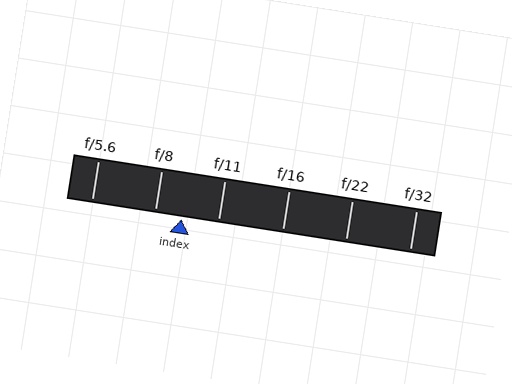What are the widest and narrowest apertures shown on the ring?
The widest aperture shown is f/5.6 and the narrowest is f/32.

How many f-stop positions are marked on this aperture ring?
There are 6 f-stop positions marked.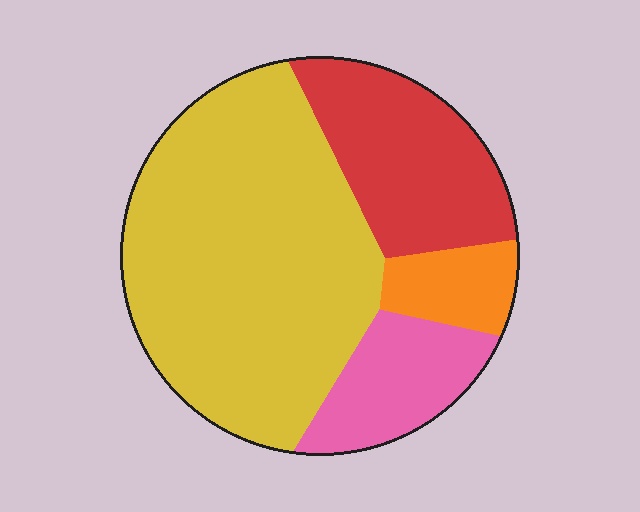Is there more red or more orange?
Red.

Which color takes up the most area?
Yellow, at roughly 55%.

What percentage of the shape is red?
Red covers around 20% of the shape.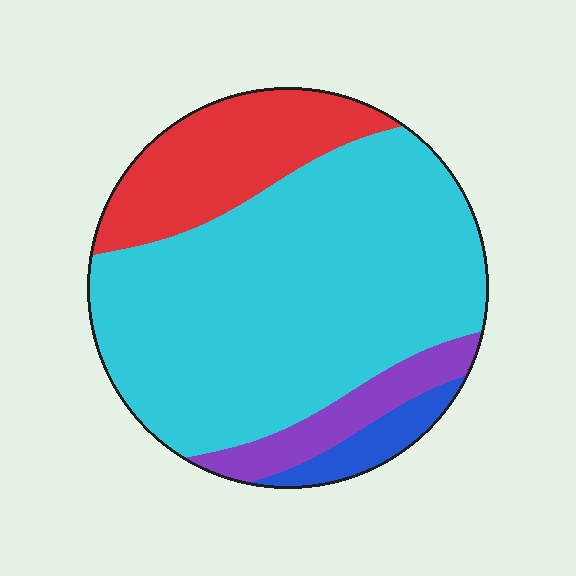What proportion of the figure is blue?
Blue covers about 5% of the figure.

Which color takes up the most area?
Cyan, at roughly 65%.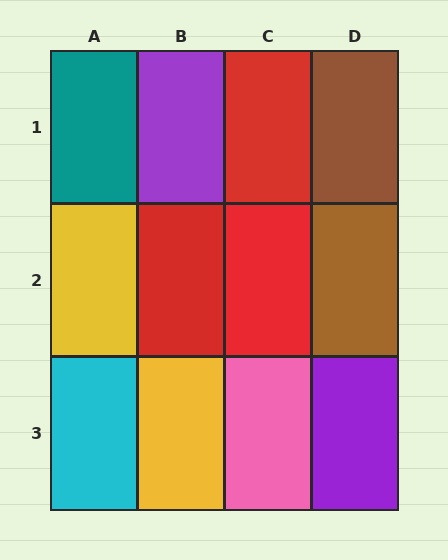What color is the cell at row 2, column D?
Brown.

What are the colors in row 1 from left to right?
Teal, purple, red, brown.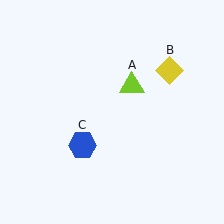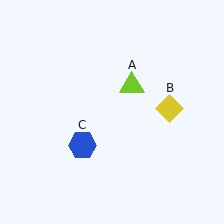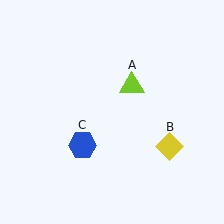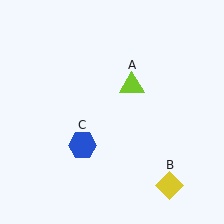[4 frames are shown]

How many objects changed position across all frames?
1 object changed position: yellow diamond (object B).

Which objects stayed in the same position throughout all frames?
Lime triangle (object A) and blue hexagon (object C) remained stationary.